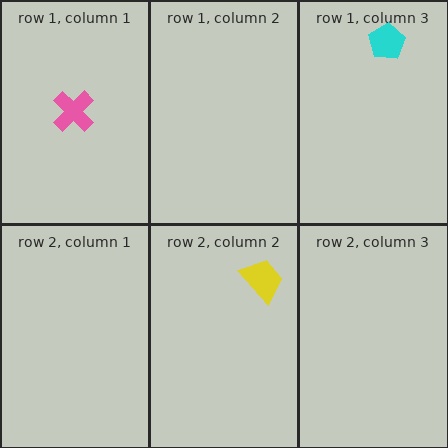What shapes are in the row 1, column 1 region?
The pink cross.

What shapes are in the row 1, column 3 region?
The cyan pentagon.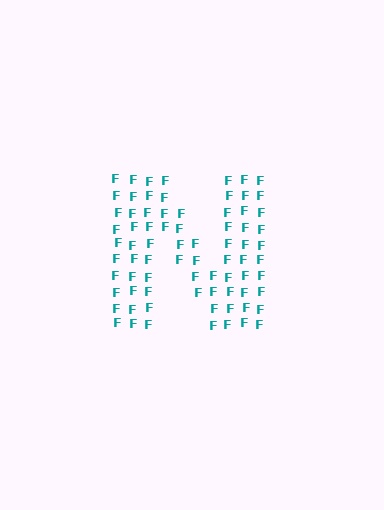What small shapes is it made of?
It is made of small letter F's.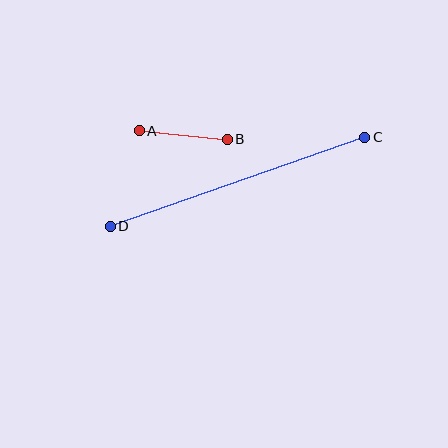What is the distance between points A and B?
The distance is approximately 88 pixels.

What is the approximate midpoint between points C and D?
The midpoint is at approximately (238, 182) pixels.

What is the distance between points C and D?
The distance is approximately 269 pixels.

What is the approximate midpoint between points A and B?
The midpoint is at approximately (183, 135) pixels.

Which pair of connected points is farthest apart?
Points C and D are farthest apart.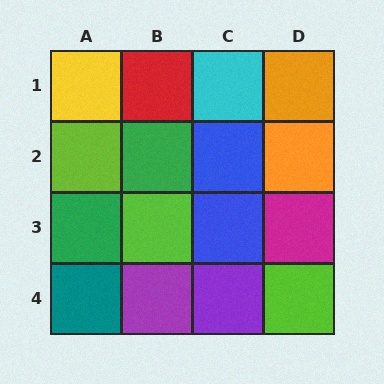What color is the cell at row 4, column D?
Lime.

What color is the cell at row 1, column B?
Red.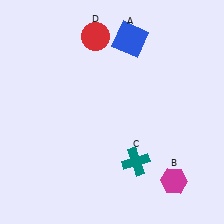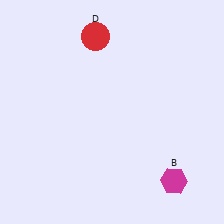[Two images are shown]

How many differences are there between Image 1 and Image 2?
There are 2 differences between the two images.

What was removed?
The blue square (A), the teal cross (C) were removed in Image 2.